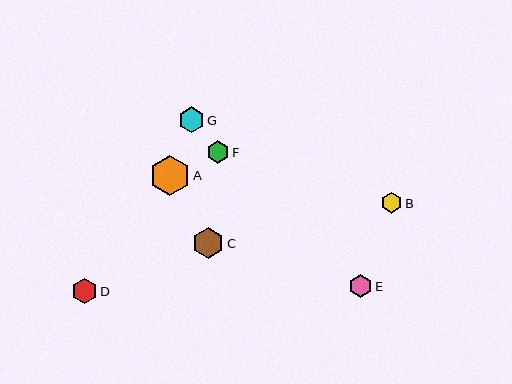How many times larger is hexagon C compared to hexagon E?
Hexagon C is approximately 1.4 times the size of hexagon E.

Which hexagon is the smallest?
Hexagon B is the smallest with a size of approximately 21 pixels.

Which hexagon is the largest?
Hexagon A is the largest with a size of approximately 40 pixels.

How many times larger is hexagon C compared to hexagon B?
Hexagon C is approximately 1.5 times the size of hexagon B.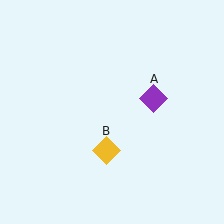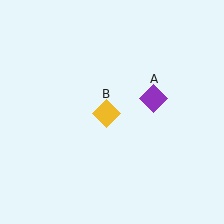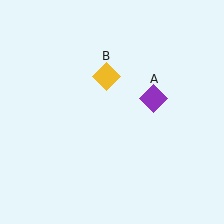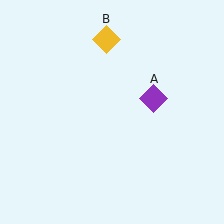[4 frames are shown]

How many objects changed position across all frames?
1 object changed position: yellow diamond (object B).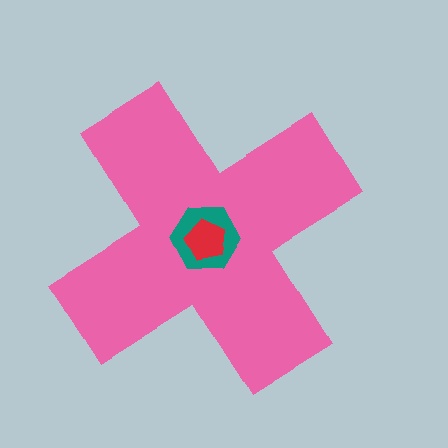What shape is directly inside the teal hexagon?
The red pentagon.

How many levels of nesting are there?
3.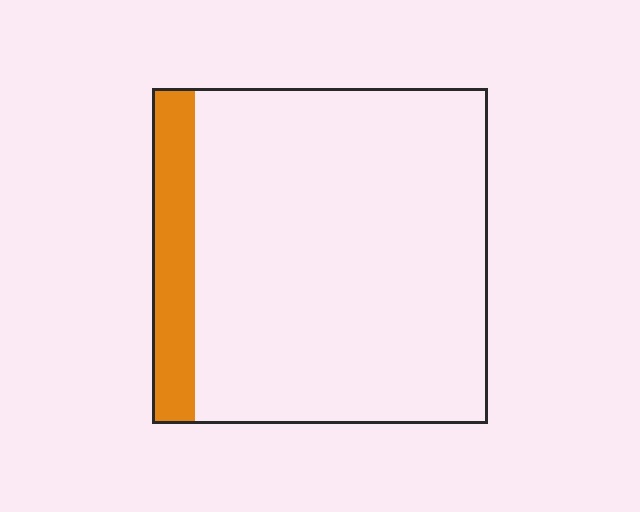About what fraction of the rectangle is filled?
About one eighth (1/8).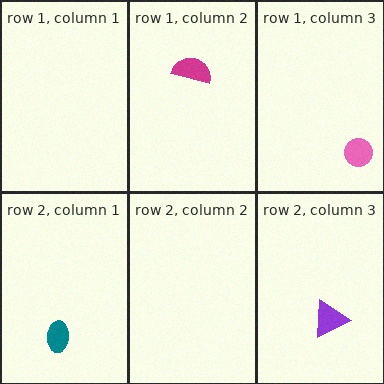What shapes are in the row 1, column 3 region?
The pink circle.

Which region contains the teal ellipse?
The row 2, column 1 region.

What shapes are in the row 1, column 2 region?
The magenta semicircle.